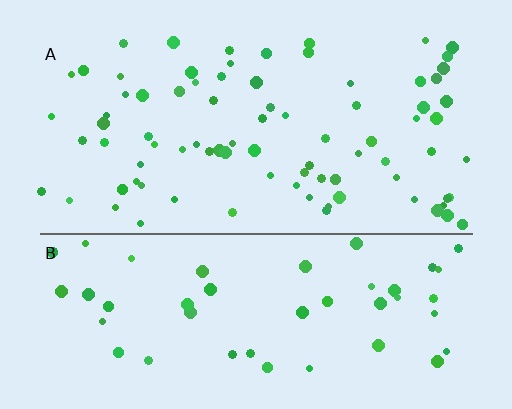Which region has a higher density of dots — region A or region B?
A (the top).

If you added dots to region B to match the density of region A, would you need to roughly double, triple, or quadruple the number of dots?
Approximately double.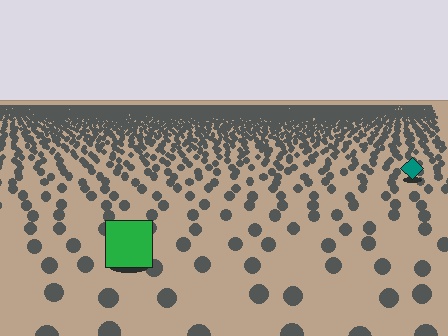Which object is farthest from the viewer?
The teal diamond is farthest from the viewer. It appears smaller and the ground texture around it is denser.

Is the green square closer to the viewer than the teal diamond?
Yes. The green square is closer — you can tell from the texture gradient: the ground texture is coarser near it.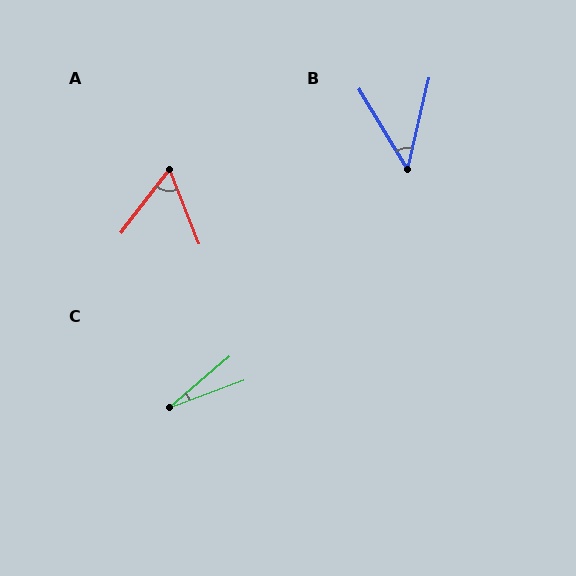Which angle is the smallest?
C, at approximately 20 degrees.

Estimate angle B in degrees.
Approximately 44 degrees.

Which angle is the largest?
A, at approximately 59 degrees.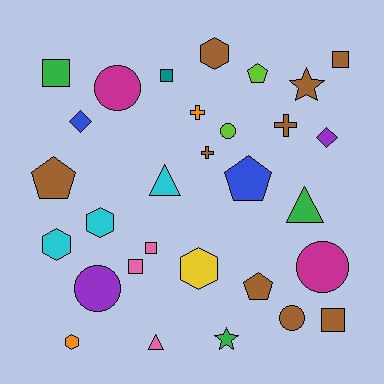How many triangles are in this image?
There are 3 triangles.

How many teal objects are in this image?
There is 1 teal object.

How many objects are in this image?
There are 30 objects.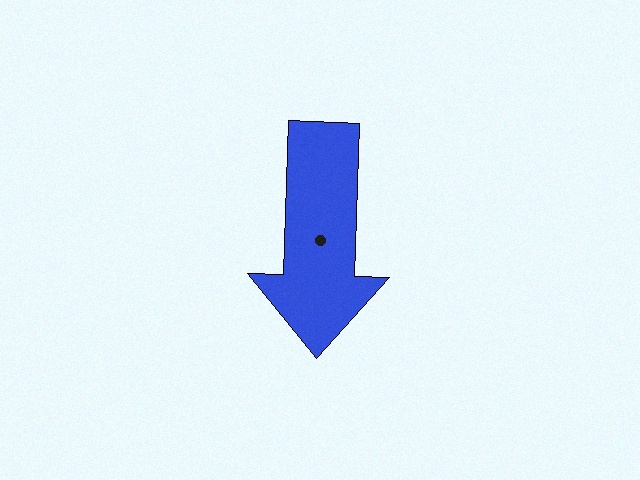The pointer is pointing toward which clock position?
Roughly 6 o'clock.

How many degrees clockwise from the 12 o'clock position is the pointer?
Approximately 182 degrees.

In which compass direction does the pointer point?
South.